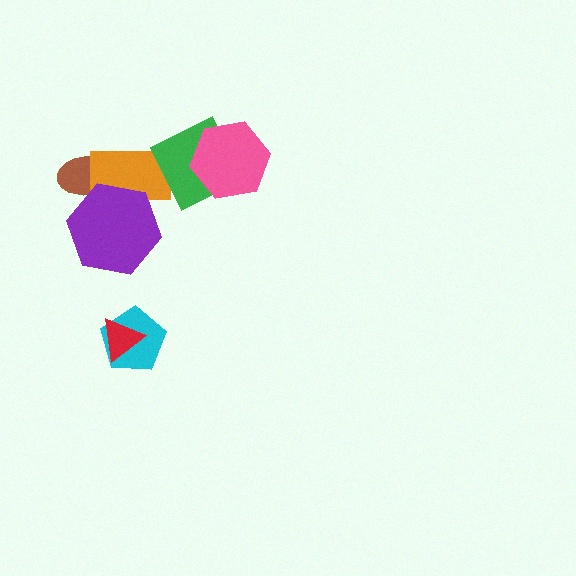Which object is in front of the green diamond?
The pink hexagon is in front of the green diamond.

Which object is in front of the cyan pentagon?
The red triangle is in front of the cyan pentagon.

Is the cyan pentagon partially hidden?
Yes, it is partially covered by another shape.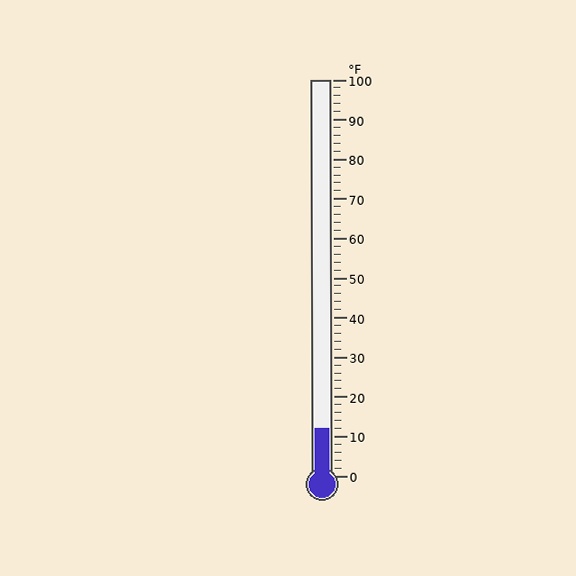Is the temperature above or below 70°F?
The temperature is below 70°F.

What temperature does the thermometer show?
The thermometer shows approximately 12°F.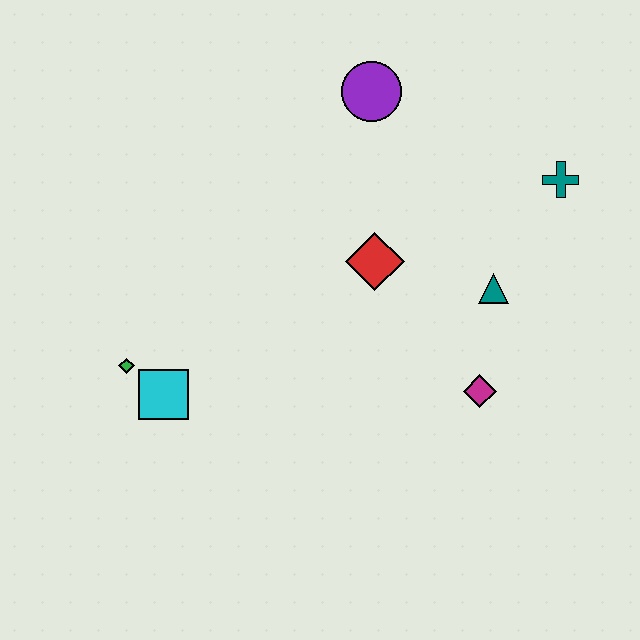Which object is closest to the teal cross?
The teal triangle is closest to the teal cross.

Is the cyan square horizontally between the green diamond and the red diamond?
Yes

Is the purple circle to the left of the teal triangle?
Yes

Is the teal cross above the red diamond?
Yes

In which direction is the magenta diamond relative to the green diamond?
The magenta diamond is to the right of the green diamond.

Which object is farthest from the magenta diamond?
The green diamond is farthest from the magenta diamond.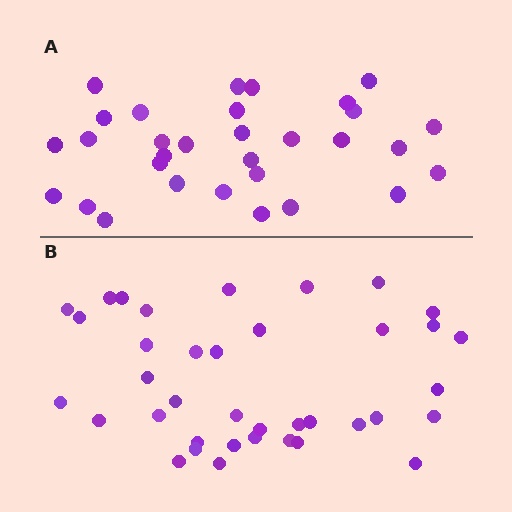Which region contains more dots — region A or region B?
Region B (the bottom region) has more dots.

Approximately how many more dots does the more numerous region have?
Region B has roughly 8 or so more dots than region A.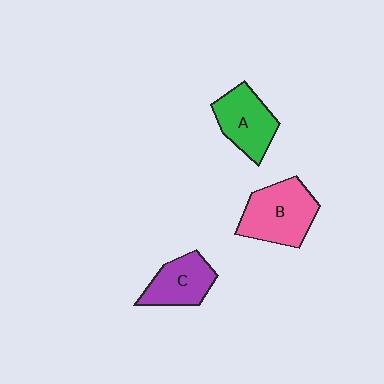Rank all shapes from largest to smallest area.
From largest to smallest: B (pink), A (green), C (purple).